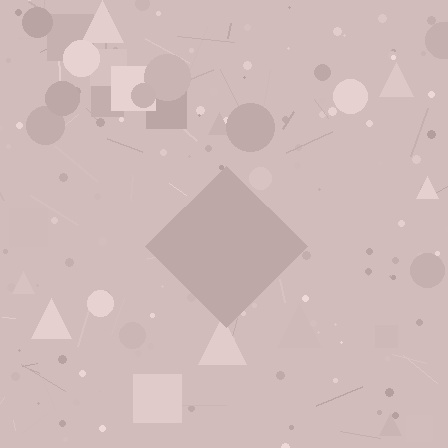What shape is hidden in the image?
A diamond is hidden in the image.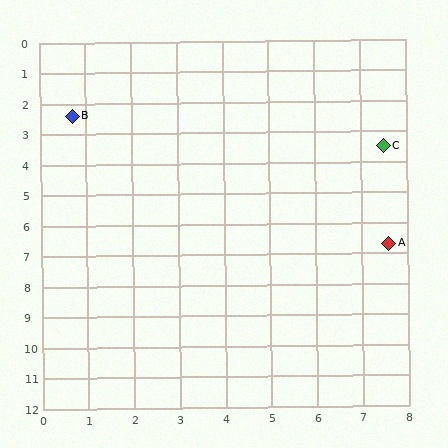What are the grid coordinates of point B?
Point B is at approximately (0.7, 2.4).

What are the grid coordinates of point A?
Point A is at approximately (7.6, 6.7).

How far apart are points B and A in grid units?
Points B and A are about 8.1 grid units apart.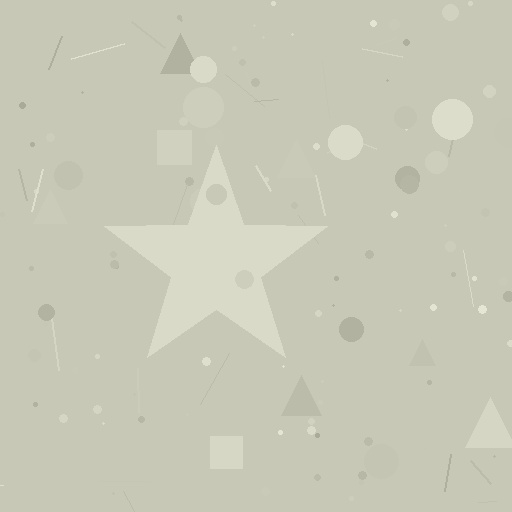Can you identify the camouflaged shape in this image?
The camouflaged shape is a star.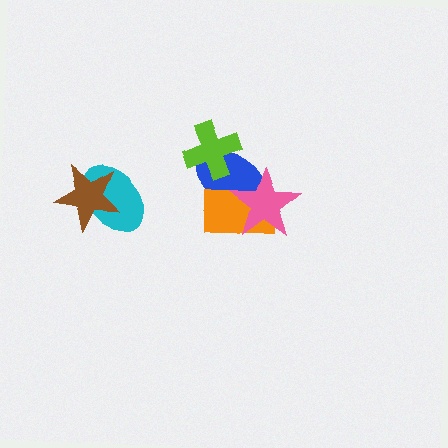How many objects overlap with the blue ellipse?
3 objects overlap with the blue ellipse.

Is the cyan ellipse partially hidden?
Yes, it is partially covered by another shape.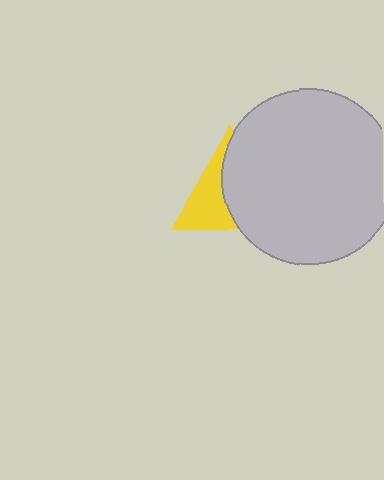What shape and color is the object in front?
The object in front is a light gray circle.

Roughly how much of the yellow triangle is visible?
A small part of it is visible (roughly 43%).